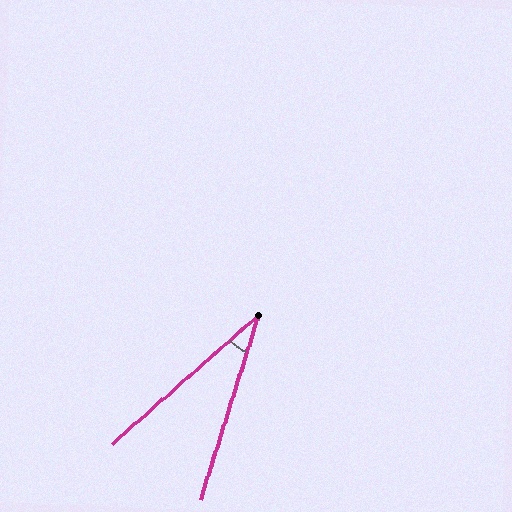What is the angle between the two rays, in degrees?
Approximately 31 degrees.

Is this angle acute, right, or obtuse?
It is acute.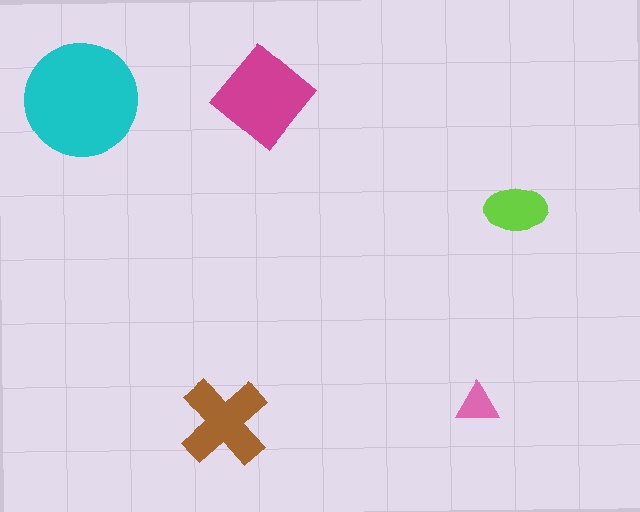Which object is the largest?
The cyan circle.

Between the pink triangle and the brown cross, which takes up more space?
The brown cross.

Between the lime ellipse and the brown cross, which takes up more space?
The brown cross.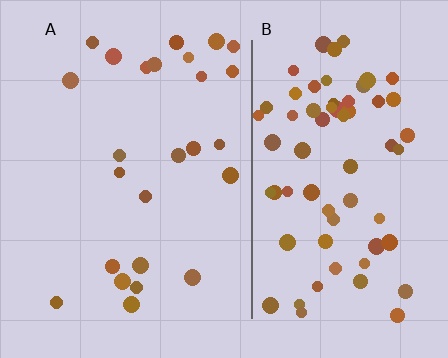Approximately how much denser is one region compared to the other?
Approximately 2.7× — region B over region A.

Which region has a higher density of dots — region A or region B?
B (the right).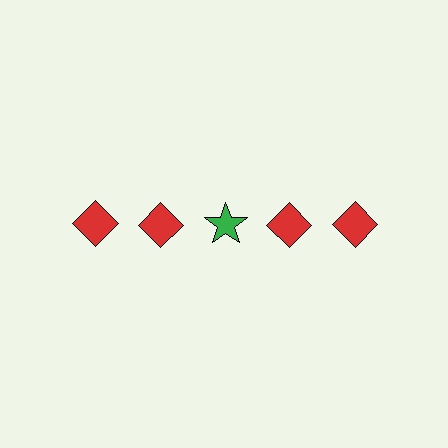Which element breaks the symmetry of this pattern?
The green star in the top row, center column breaks the symmetry. All other shapes are red diamonds.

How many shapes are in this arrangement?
There are 5 shapes arranged in a grid pattern.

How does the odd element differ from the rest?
It differs in both color (green instead of red) and shape (star instead of diamond).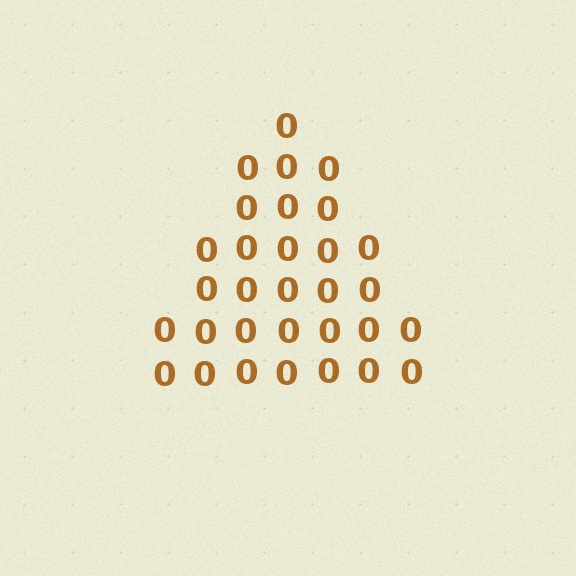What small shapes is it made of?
It is made of small digit 0's.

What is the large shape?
The large shape is a triangle.